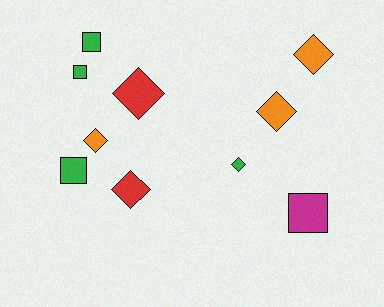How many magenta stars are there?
There are no magenta stars.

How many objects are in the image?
There are 10 objects.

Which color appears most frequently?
Green, with 4 objects.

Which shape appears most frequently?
Diamond, with 6 objects.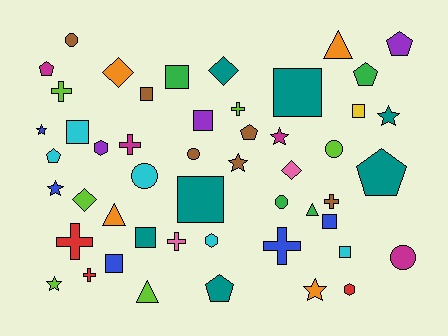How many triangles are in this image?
There are 4 triangles.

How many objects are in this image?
There are 50 objects.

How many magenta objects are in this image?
There are 4 magenta objects.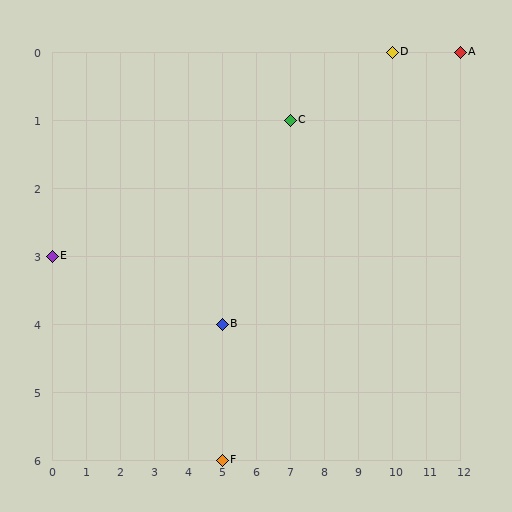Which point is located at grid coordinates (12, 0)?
Point A is at (12, 0).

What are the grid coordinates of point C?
Point C is at grid coordinates (7, 1).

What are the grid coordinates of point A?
Point A is at grid coordinates (12, 0).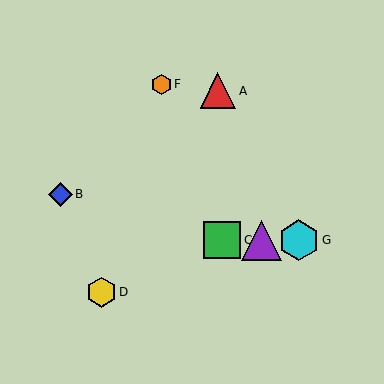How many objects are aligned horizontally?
3 objects (C, E, G) are aligned horizontally.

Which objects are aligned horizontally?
Objects C, E, G are aligned horizontally.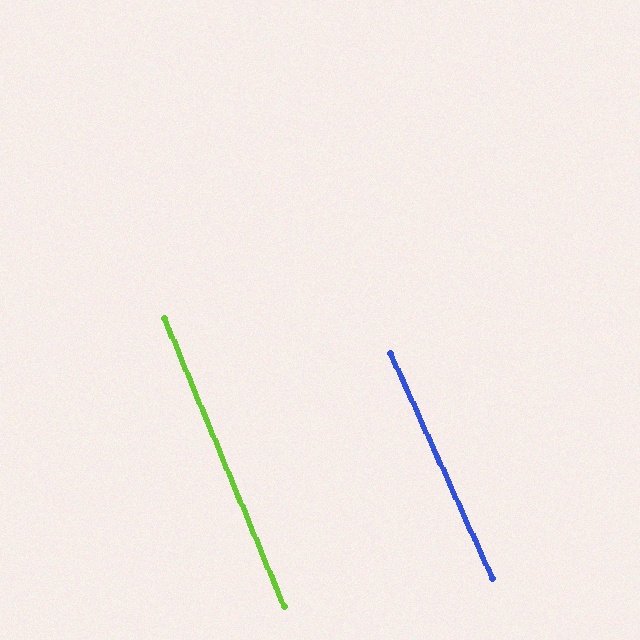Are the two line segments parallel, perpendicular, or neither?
Parallel — their directions differ by only 1.8°.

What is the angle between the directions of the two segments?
Approximately 2 degrees.